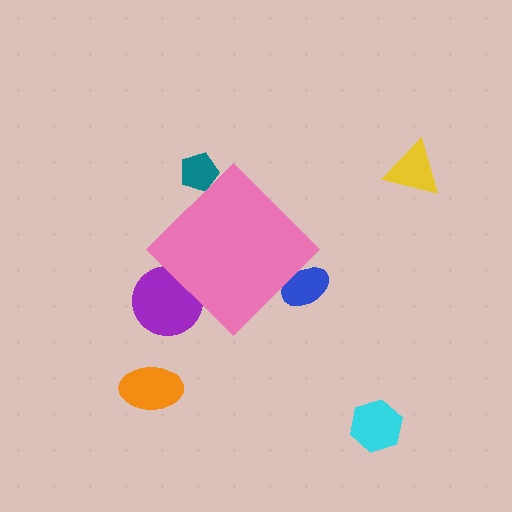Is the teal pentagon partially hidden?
Yes, the teal pentagon is partially hidden behind the pink diamond.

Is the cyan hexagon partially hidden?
No, the cyan hexagon is fully visible.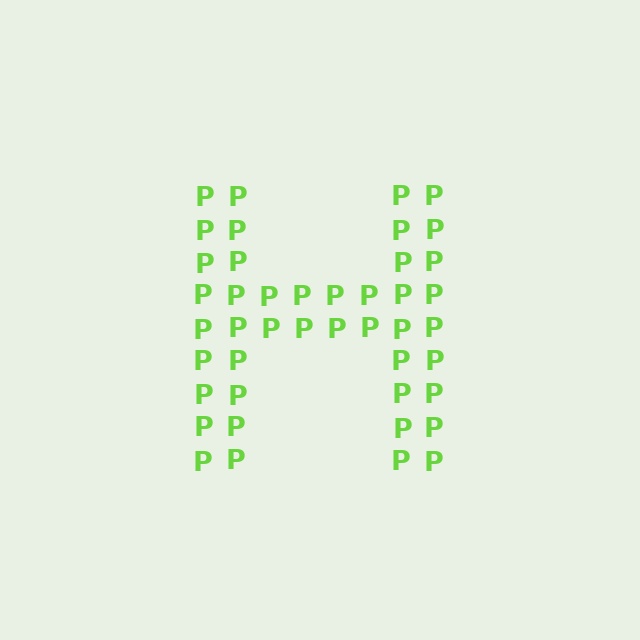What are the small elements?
The small elements are letter P's.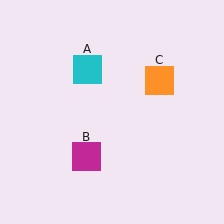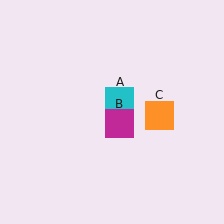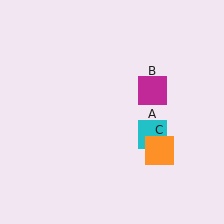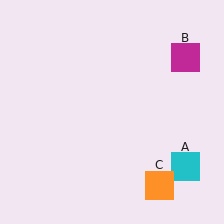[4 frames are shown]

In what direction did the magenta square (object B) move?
The magenta square (object B) moved up and to the right.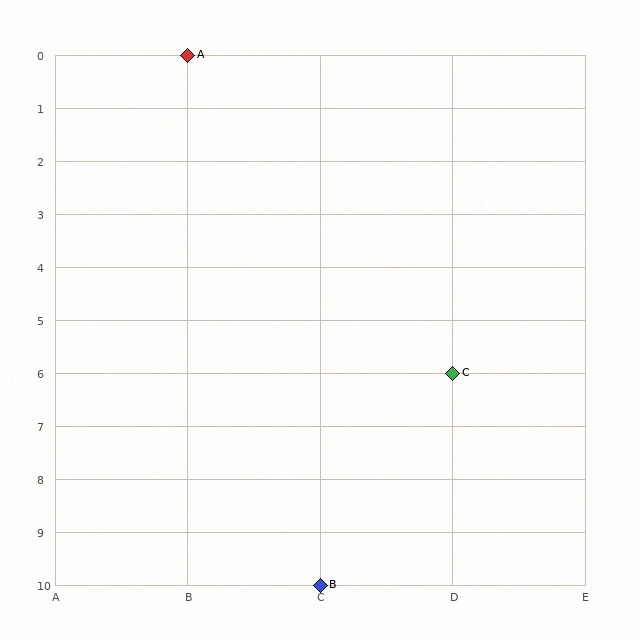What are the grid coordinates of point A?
Point A is at grid coordinates (B, 0).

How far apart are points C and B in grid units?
Points C and B are 1 column and 4 rows apart (about 4.1 grid units diagonally).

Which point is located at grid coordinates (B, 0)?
Point A is at (B, 0).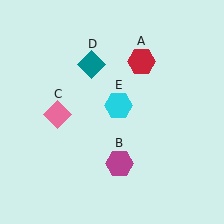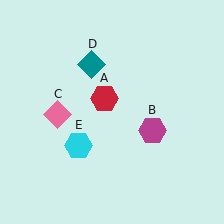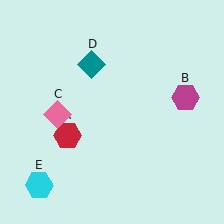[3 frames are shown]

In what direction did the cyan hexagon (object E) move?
The cyan hexagon (object E) moved down and to the left.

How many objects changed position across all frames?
3 objects changed position: red hexagon (object A), magenta hexagon (object B), cyan hexagon (object E).